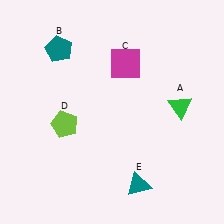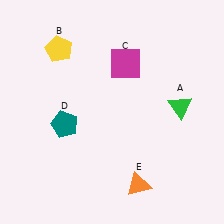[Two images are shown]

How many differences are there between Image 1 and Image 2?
There are 3 differences between the two images.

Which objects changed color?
B changed from teal to yellow. D changed from lime to teal. E changed from teal to orange.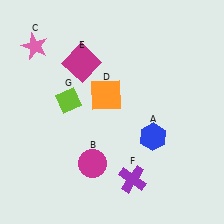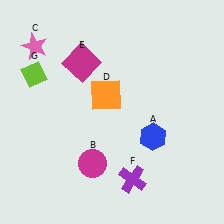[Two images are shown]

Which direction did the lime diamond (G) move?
The lime diamond (G) moved left.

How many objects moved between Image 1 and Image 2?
1 object moved between the two images.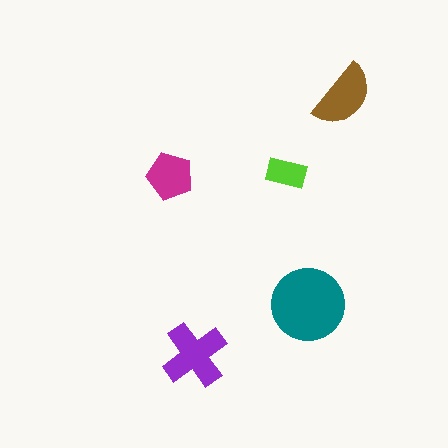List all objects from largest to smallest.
The teal circle, the purple cross, the brown semicircle, the magenta pentagon, the lime rectangle.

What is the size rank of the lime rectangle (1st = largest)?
5th.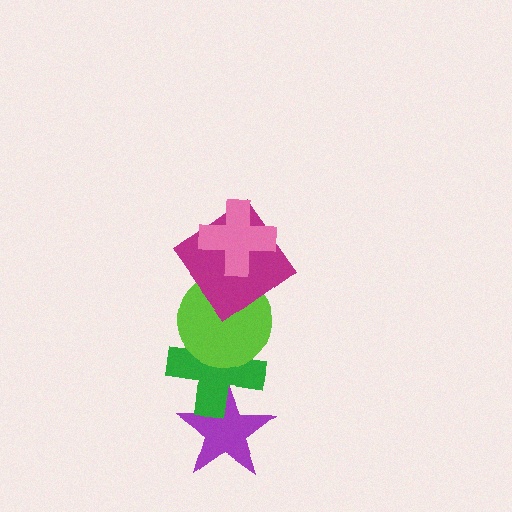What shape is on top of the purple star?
The green cross is on top of the purple star.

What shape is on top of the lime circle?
The magenta diamond is on top of the lime circle.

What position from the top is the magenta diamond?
The magenta diamond is 2nd from the top.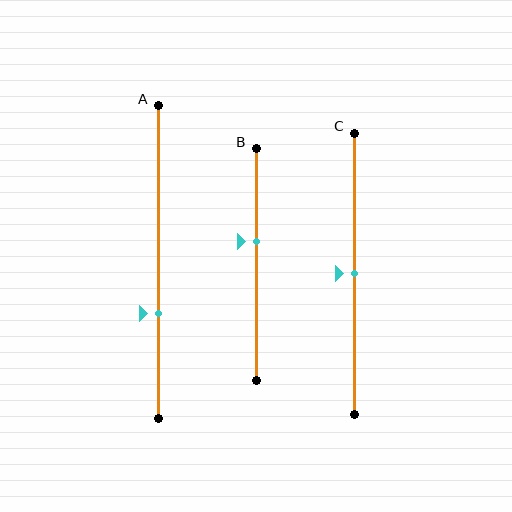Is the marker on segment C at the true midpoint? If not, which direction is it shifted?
Yes, the marker on segment C is at the true midpoint.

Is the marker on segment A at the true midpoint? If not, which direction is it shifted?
No, the marker on segment A is shifted downward by about 17% of the segment length.